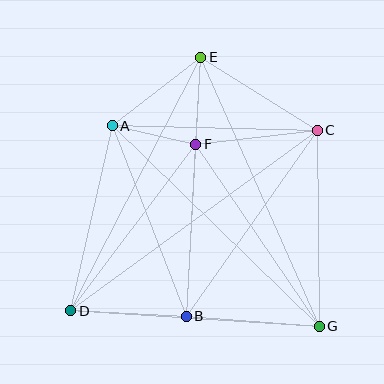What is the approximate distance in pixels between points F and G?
The distance between F and G is approximately 220 pixels.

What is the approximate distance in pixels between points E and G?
The distance between E and G is approximately 294 pixels.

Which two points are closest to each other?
Points A and F are closest to each other.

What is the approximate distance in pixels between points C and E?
The distance between C and E is approximately 138 pixels.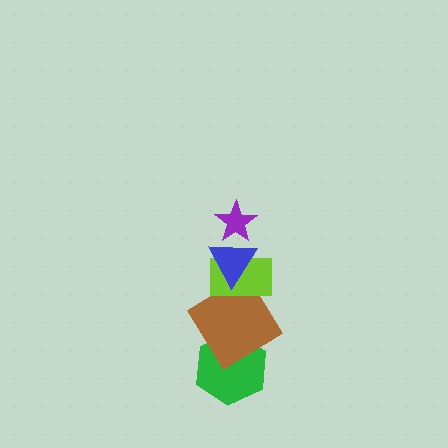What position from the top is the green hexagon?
The green hexagon is 5th from the top.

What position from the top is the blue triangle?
The blue triangle is 2nd from the top.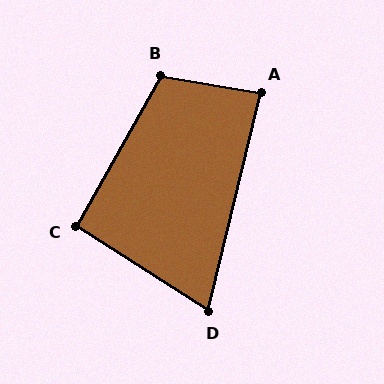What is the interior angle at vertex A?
Approximately 86 degrees (approximately right).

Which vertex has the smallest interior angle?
D, at approximately 71 degrees.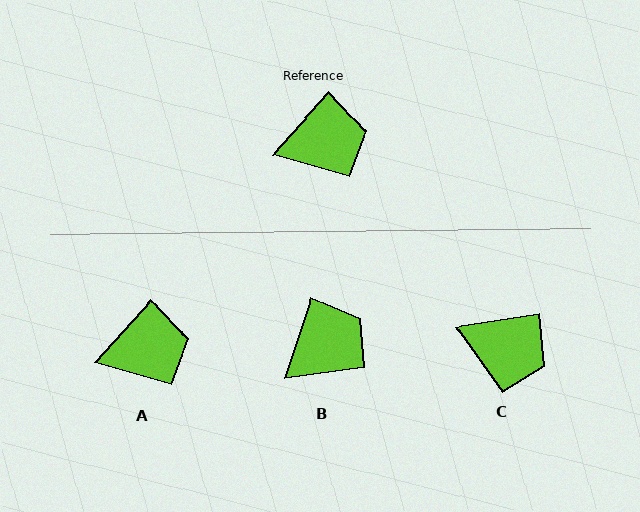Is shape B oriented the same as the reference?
No, it is off by about 24 degrees.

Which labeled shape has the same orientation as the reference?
A.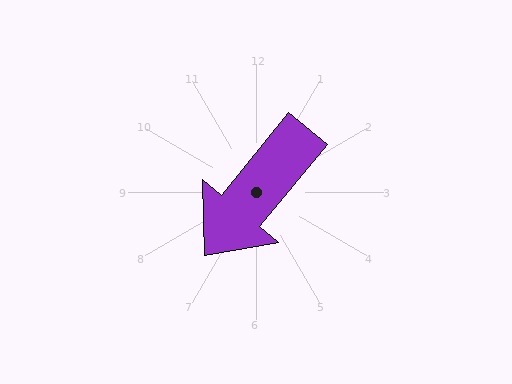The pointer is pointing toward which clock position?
Roughly 7 o'clock.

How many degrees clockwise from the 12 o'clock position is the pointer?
Approximately 219 degrees.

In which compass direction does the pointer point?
Southwest.